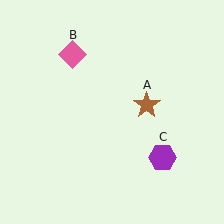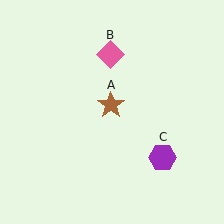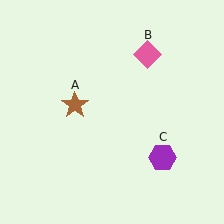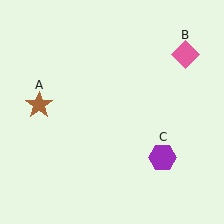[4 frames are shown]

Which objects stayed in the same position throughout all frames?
Purple hexagon (object C) remained stationary.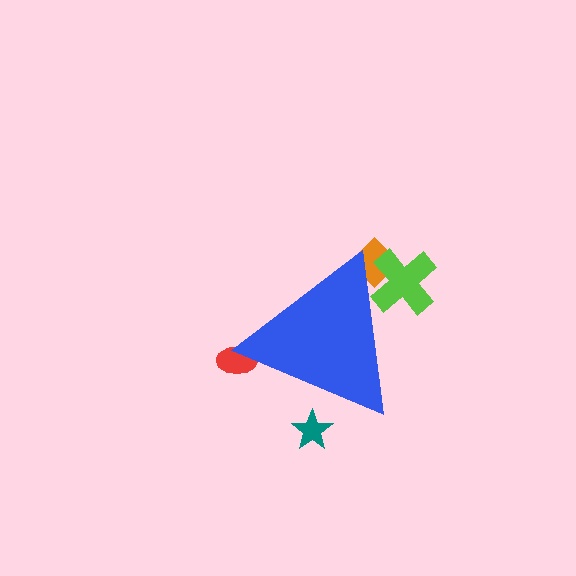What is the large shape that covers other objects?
A blue triangle.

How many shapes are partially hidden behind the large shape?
4 shapes are partially hidden.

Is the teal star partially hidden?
Yes, the teal star is partially hidden behind the blue triangle.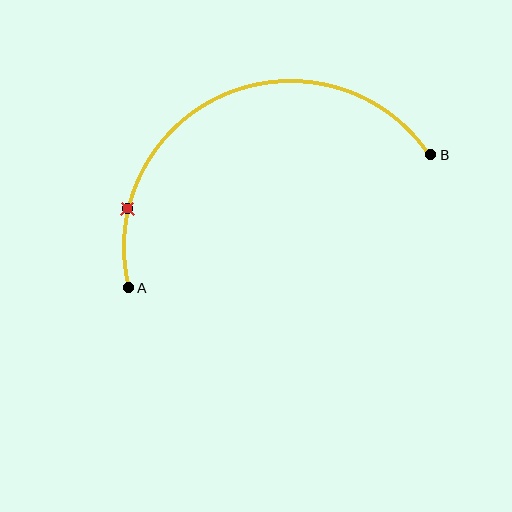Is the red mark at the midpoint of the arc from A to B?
No. The red mark lies on the arc but is closer to endpoint A. The arc midpoint would be at the point on the curve equidistant along the arc from both A and B.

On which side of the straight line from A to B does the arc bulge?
The arc bulges above the straight line connecting A and B.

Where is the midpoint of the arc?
The arc midpoint is the point on the curve farthest from the straight line joining A and B. It sits above that line.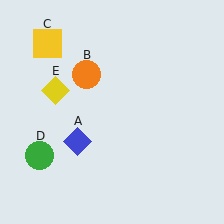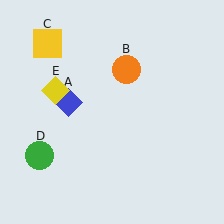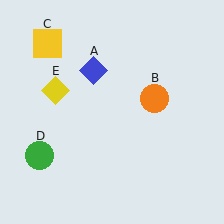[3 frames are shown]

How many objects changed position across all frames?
2 objects changed position: blue diamond (object A), orange circle (object B).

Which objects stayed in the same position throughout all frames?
Yellow square (object C) and green circle (object D) and yellow diamond (object E) remained stationary.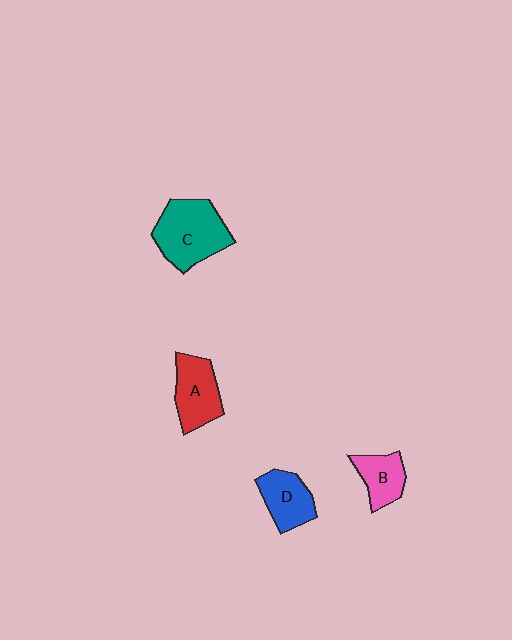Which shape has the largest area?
Shape C (teal).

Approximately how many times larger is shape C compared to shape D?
Approximately 1.6 times.